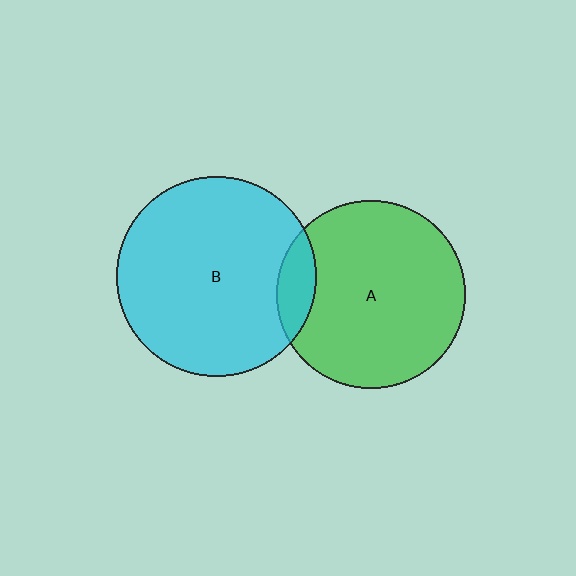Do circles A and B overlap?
Yes.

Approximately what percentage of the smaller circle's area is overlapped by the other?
Approximately 10%.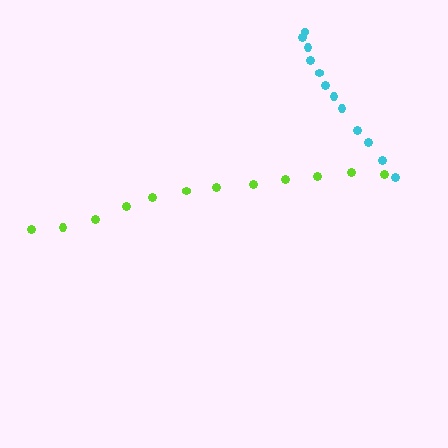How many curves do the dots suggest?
There are 2 distinct paths.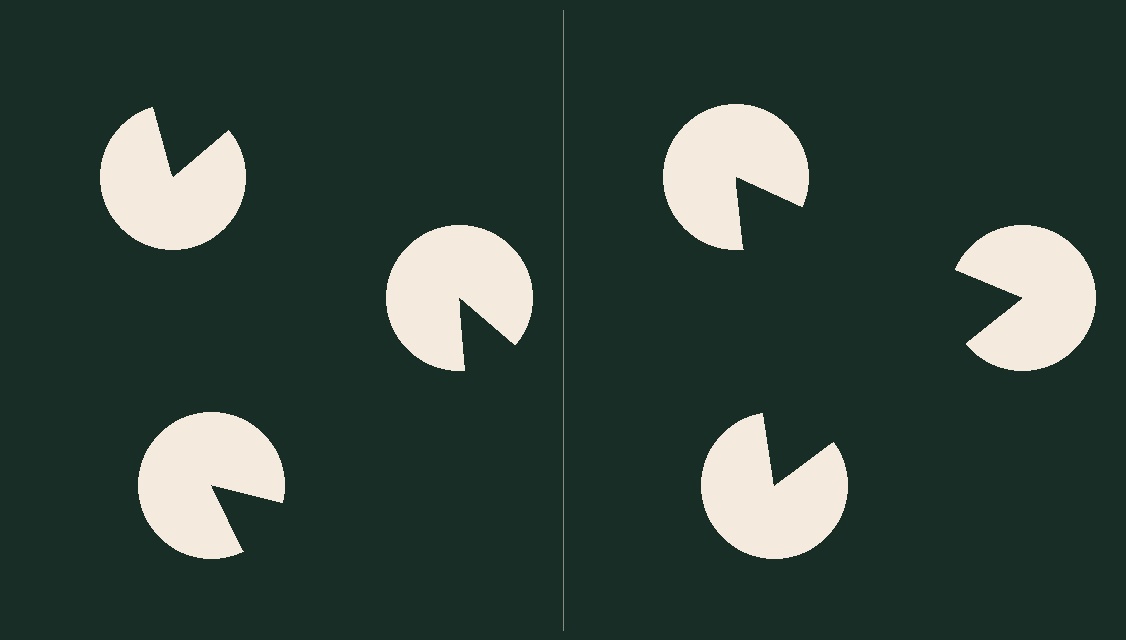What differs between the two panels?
The pac-man discs are positioned identically on both sides; only the wedge orientations differ. On the right they align to a triangle; on the left they are misaligned.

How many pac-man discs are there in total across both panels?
6 — 3 on each side.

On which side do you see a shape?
An illusory triangle appears on the right side. On the left side the wedge cuts are rotated, so no coherent shape forms.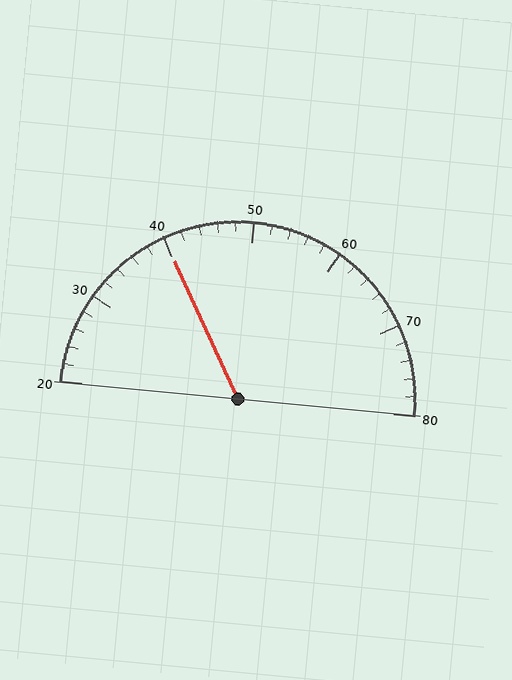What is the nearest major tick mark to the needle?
The nearest major tick mark is 40.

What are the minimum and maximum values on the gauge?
The gauge ranges from 20 to 80.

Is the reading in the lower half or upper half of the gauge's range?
The reading is in the lower half of the range (20 to 80).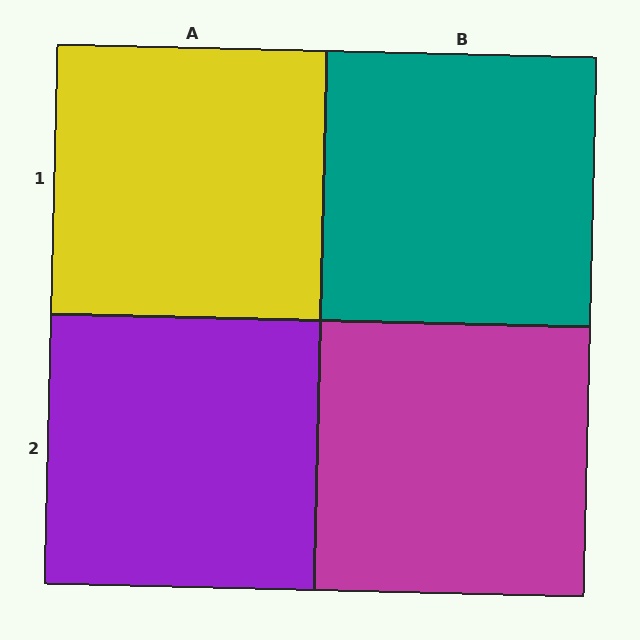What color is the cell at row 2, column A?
Purple.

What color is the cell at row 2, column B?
Magenta.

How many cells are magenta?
1 cell is magenta.